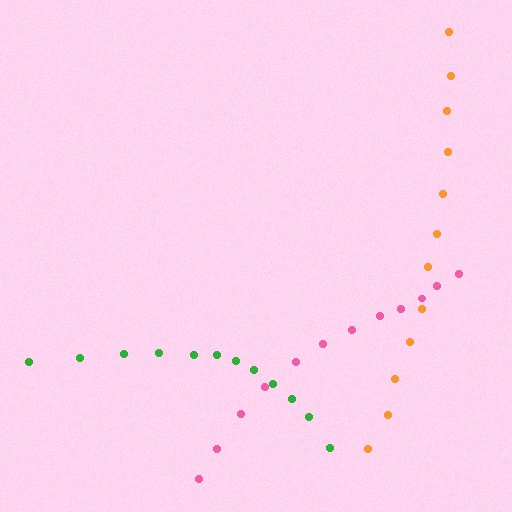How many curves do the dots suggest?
There are 3 distinct paths.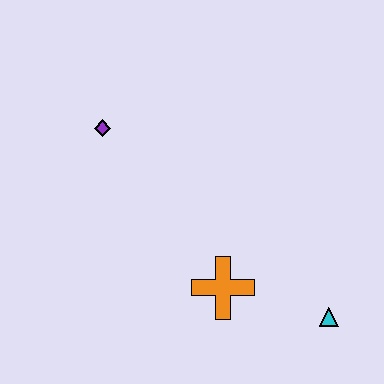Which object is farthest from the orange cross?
The purple diamond is farthest from the orange cross.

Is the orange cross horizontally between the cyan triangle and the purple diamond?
Yes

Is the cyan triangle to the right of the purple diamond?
Yes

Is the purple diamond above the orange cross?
Yes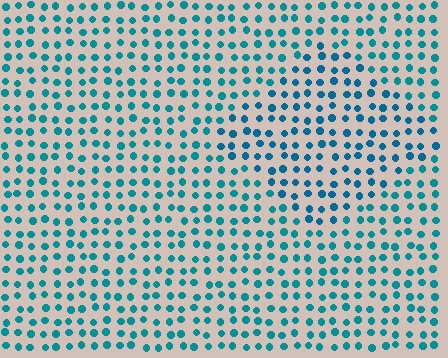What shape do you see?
I see a diamond.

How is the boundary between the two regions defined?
The boundary is defined purely by a slight shift in hue (about 15 degrees). Spacing, size, and orientation are identical on both sides.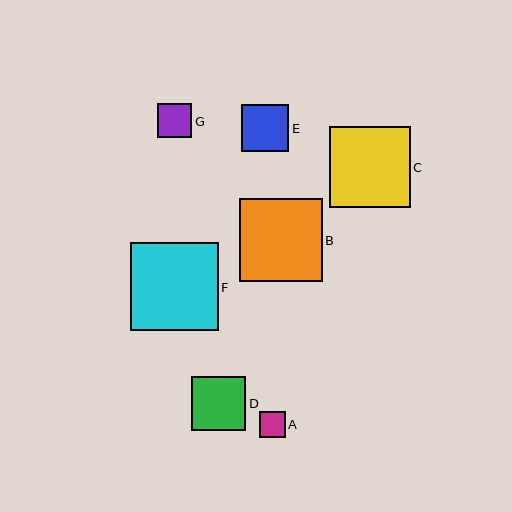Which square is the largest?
Square F is the largest with a size of approximately 88 pixels.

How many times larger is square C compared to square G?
Square C is approximately 2.4 times the size of square G.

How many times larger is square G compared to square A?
Square G is approximately 1.3 times the size of square A.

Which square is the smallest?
Square A is the smallest with a size of approximately 26 pixels.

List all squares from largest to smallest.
From largest to smallest: F, B, C, D, E, G, A.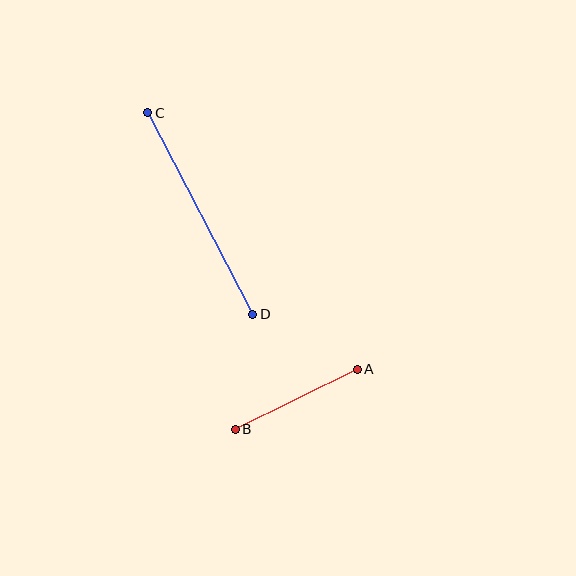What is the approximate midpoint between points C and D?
The midpoint is at approximately (200, 213) pixels.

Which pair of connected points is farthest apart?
Points C and D are farthest apart.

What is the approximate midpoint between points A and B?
The midpoint is at approximately (296, 399) pixels.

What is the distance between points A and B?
The distance is approximately 136 pixels.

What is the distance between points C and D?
The distance is approximately 227 pixels.